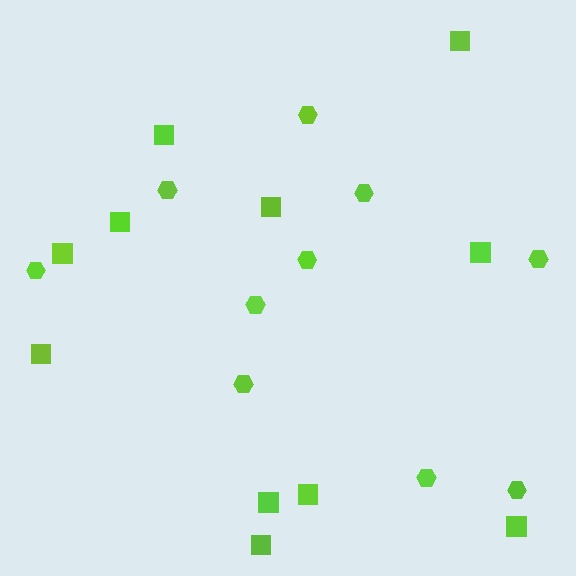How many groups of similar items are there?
There are 2 groups: one group of squares (11) and one group of hexagons (10).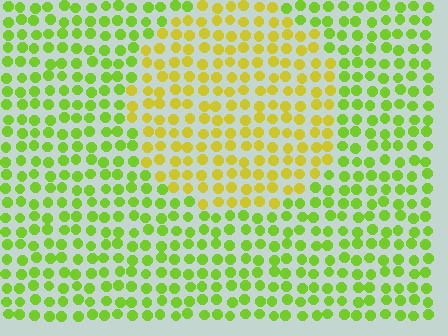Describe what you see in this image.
The image is filled with small lime elements in a uniform arrangement. A circle-shaped region is visible where the elements are tinted to a slightly different hue, forming a subtle color boundary.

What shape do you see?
I see a circle.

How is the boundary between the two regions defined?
The boundary is defined purely by a slight shift in hue (about 36 degrees). Spacing, size, and orientation are identical on both sides.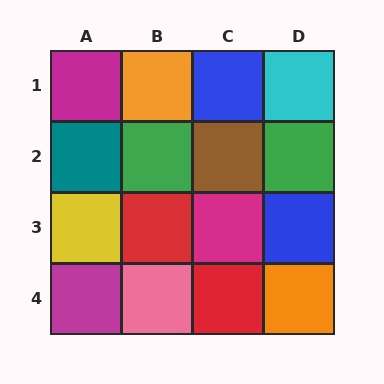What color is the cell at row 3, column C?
Magenta.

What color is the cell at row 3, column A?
Yellow.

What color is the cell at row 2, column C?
Brown.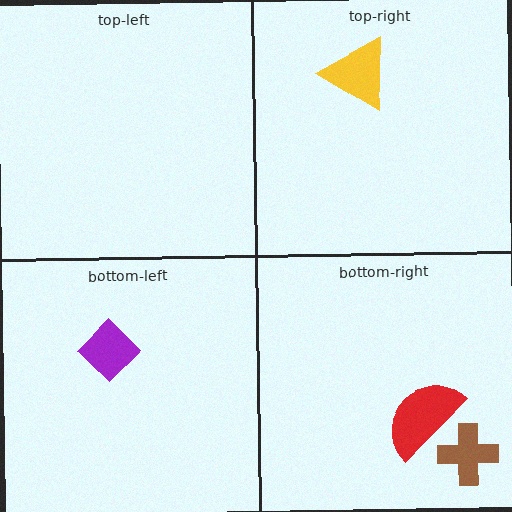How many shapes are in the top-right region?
1.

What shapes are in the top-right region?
The yellow triangle.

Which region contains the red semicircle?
The bottom-right region.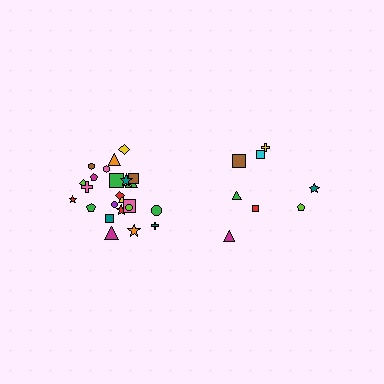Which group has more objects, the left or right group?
The left group.